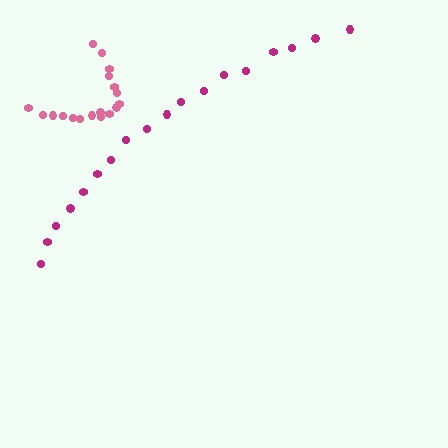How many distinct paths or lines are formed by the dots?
There are 2 distinct paths.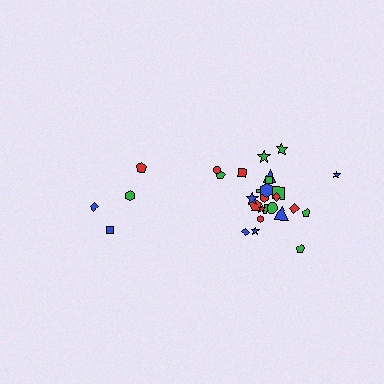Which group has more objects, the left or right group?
The right group.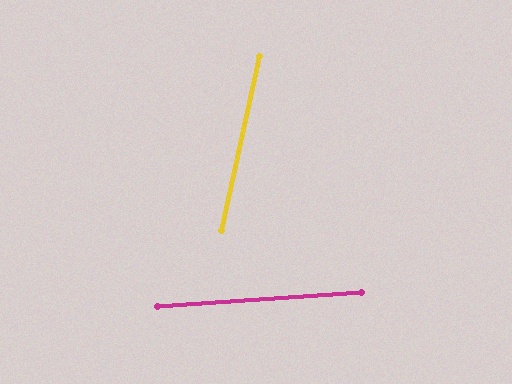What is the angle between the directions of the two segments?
Approximately 74 degrees.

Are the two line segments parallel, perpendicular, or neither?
Neither parallel nor perpendicular — they differ by about 74°.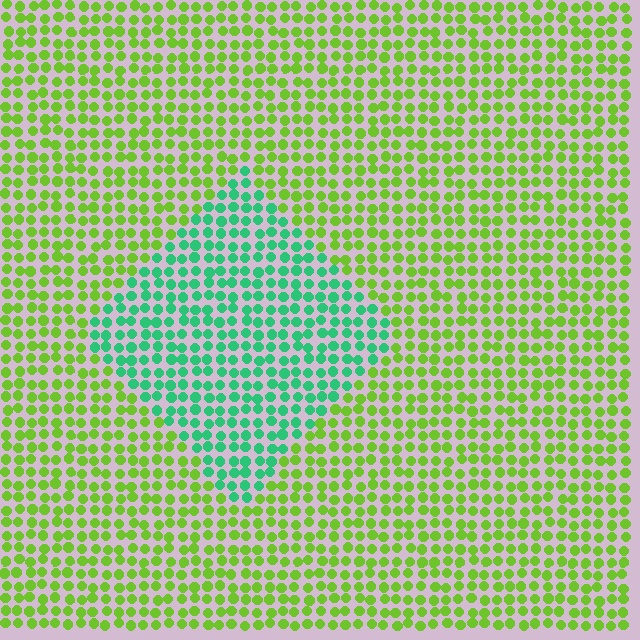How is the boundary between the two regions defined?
The boundary is defined purely by a slight shift in hue (about 56 degrees). Spacing, size, and orientation are identical on both sides.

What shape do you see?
I see a diamond.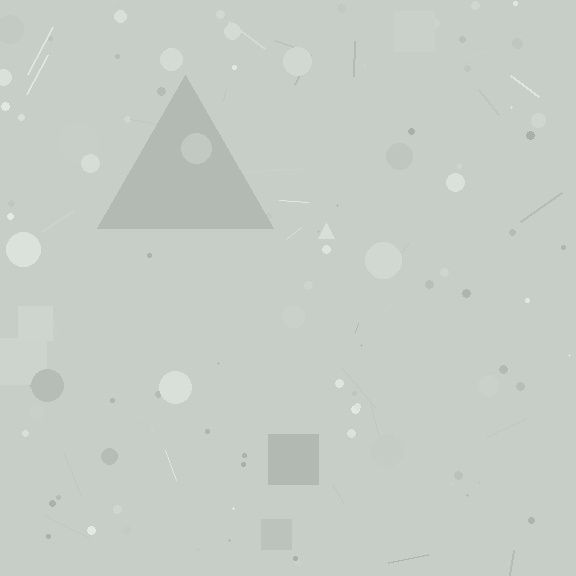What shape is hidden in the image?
A triangle is hidden in the image.